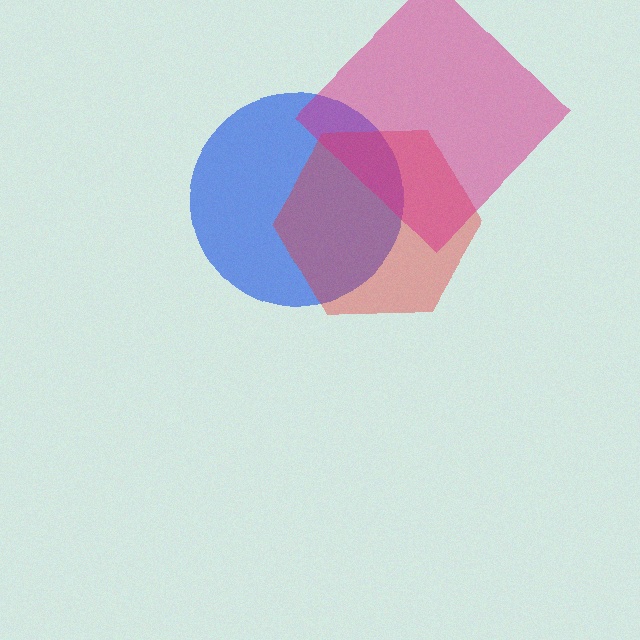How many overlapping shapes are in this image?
There are 3 overlapping shapes in the image.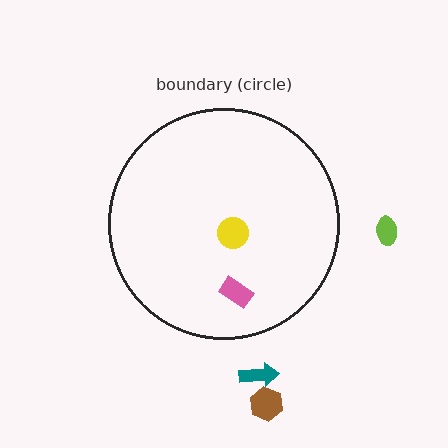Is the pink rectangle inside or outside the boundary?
Inside.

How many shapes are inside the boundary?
2 inside, 3 outside.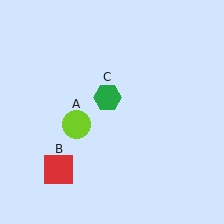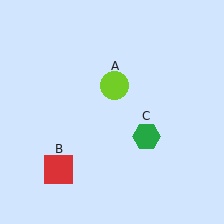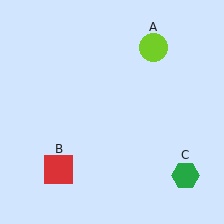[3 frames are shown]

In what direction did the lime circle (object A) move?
The lime circle (object A) moved up and to the right.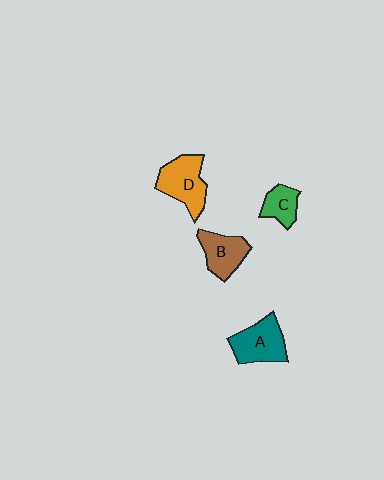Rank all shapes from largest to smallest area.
From largest to smallest: D (orange), A (teal), B (brown), C (green).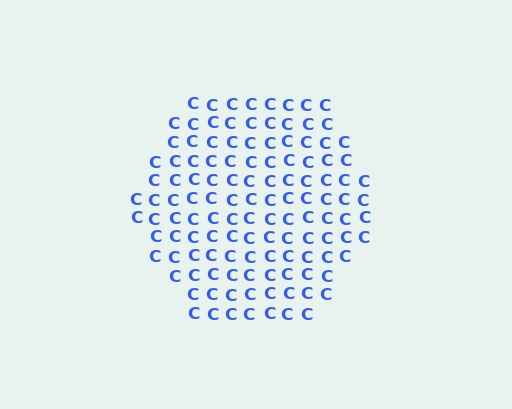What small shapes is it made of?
It is made of small letter C's.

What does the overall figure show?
The overall figure shows a hexagon.